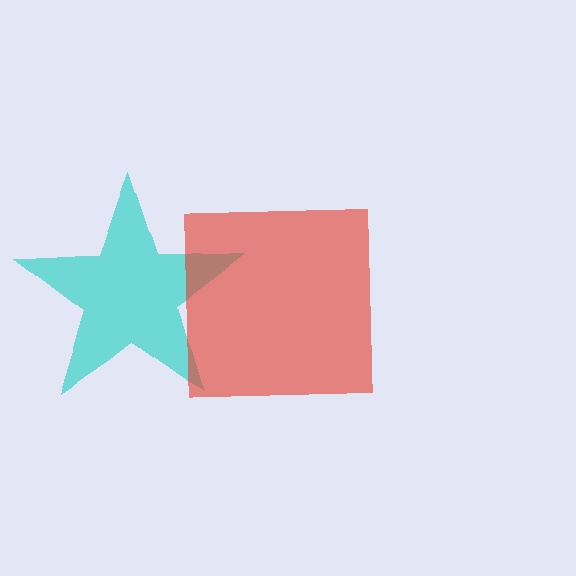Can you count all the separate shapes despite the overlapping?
Yes, there are 2 separate shapes.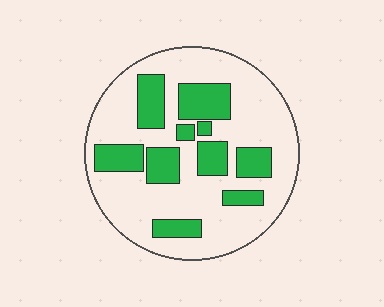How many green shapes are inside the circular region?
10.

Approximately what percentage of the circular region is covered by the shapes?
Approximately 30%.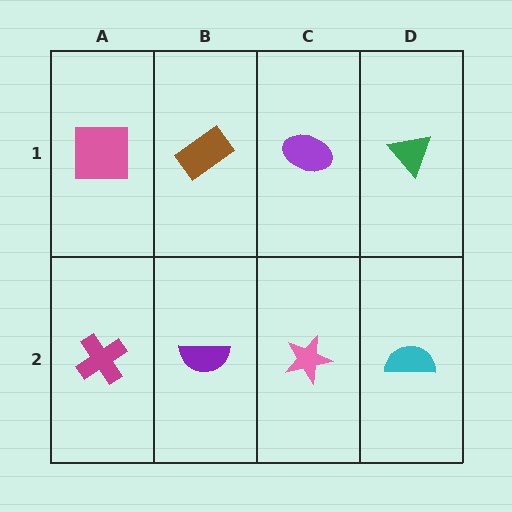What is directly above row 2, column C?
A purple ellipse.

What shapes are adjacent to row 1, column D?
A cyan semicircle (row 2, column D), a purple ellipse (row 1, column C).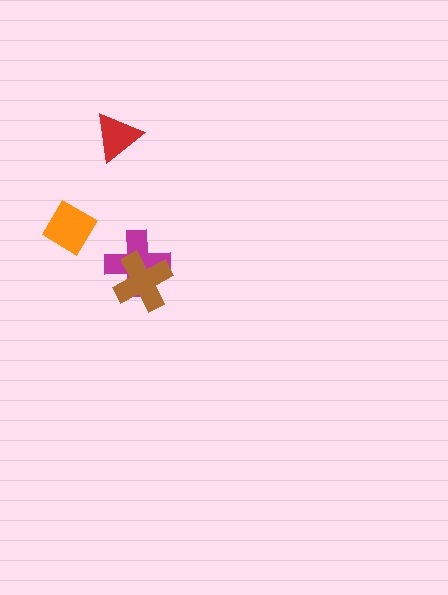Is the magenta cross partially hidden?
Yes, it is partially covered by another shape.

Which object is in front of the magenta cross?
The brown cross is in front of the magenta cross.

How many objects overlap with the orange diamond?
0 objects overlap with the orange diamond.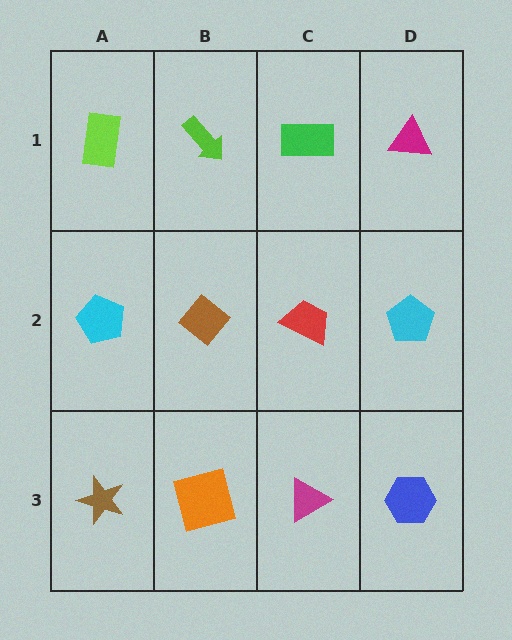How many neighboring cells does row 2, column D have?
3.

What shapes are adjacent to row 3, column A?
A cyan pentagon (row 2, column A), an orange square (row 3, column B).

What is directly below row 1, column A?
A cyan pentagon.